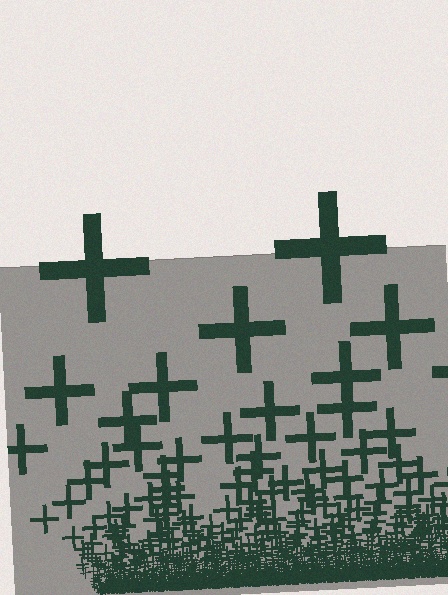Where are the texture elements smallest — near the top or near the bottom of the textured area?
Near the bottom.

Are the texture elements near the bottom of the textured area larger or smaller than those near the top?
Smaller. The gradient is inverted — elements near the bottom are smaller and denser.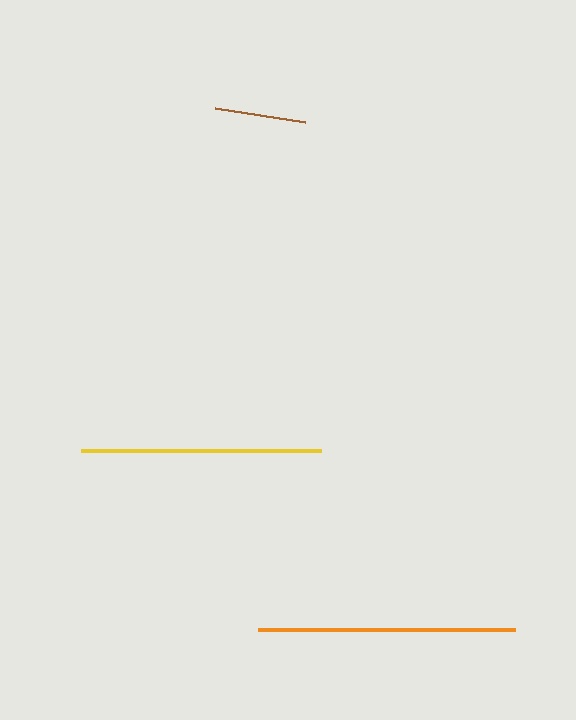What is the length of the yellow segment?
The yellow segment is approximately 240 pixels long.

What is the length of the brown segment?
The brown segment is approximately 91 pixels long.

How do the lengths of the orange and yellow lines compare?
The orange and yellow lines are approximately the same length.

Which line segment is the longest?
The orange line is the longest at approximately 256 pixels.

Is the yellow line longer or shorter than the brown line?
The yellow line is longer than the brown line.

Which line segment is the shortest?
The brown line is the shortest at approximately 91 pixels.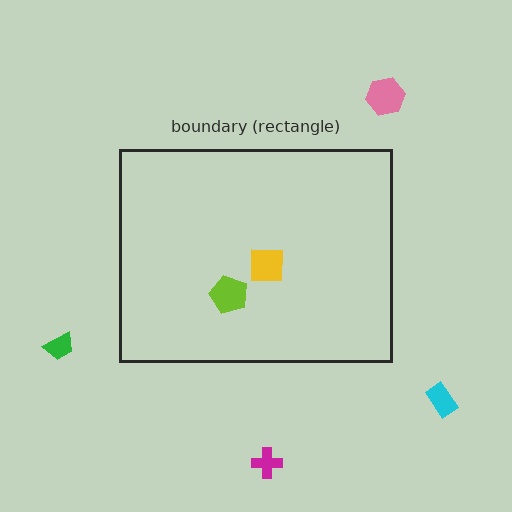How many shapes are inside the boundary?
2 inside, 4 outside.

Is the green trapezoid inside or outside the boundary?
Outside.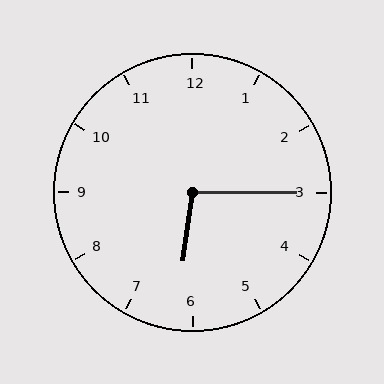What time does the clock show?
6:15.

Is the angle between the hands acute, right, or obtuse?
It is obtuse.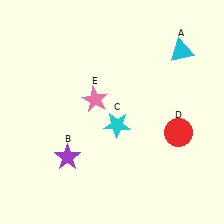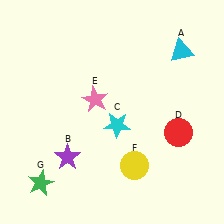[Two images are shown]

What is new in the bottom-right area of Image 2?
A yellow circle (F) was added in the bottom-right area of Image 2.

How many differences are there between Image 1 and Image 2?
There are 2 differences between the two images.